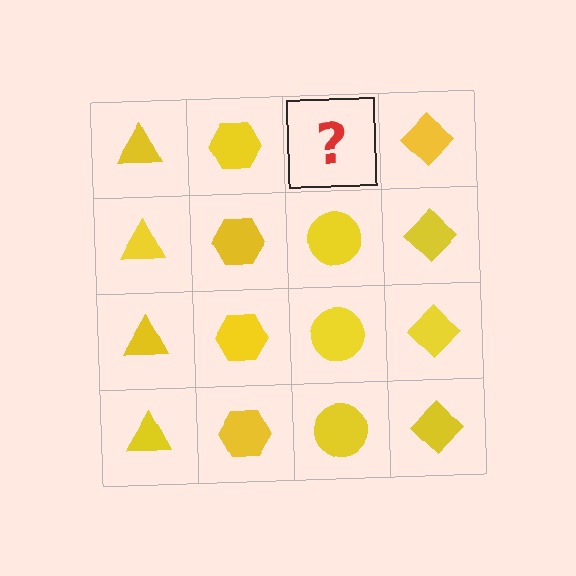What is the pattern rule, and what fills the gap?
The rule is that each column has a consistent shape. The gap should be filled with a yellow circle.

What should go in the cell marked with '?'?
The missing cell should contain a yellow circle.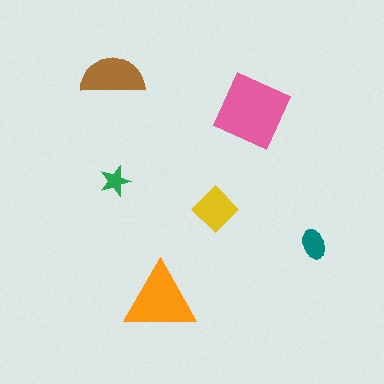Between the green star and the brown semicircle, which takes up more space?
The brown semicircle.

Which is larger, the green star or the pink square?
The pink square.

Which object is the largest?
The pink square.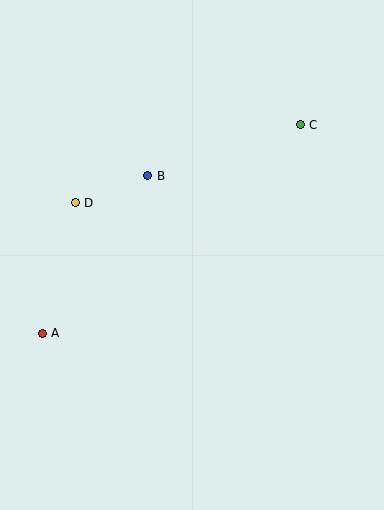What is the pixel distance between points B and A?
The distance between B and A is 190 pixels.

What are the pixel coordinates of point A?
Point A is at (42, 333).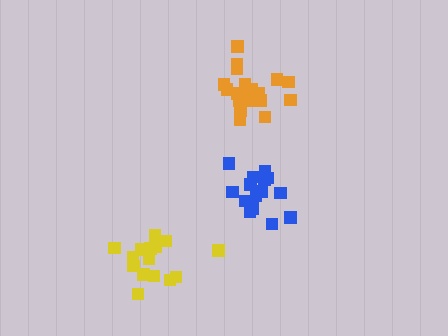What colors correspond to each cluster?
The clusters are colored: blue, yellow, orange.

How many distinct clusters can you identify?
There are 3 distinct clusters.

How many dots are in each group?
Group 1: 15 dots, Group 2: 15 dots, Group 3: 20 dots (50 total).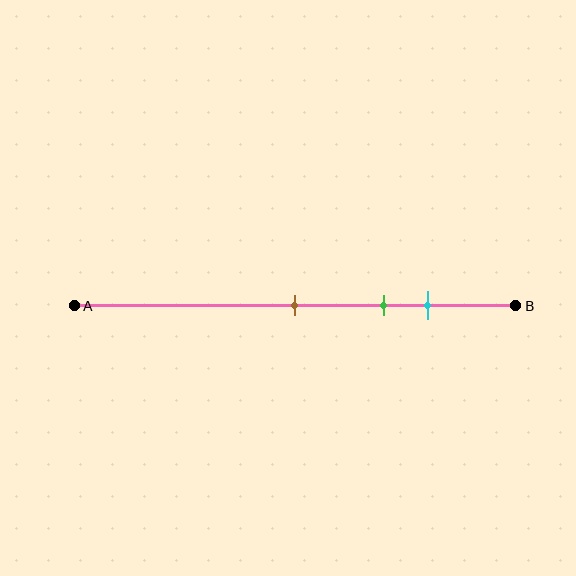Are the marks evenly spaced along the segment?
Yes, the marks are approximately evenly spaced.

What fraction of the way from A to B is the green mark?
The green mark is approximately 70% (0.7) of the way from A to B.